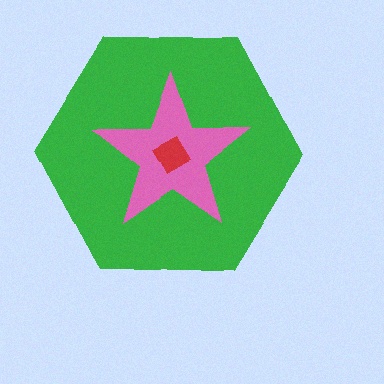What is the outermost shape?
The green hexagon.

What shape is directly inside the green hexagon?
The pink star.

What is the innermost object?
The red square.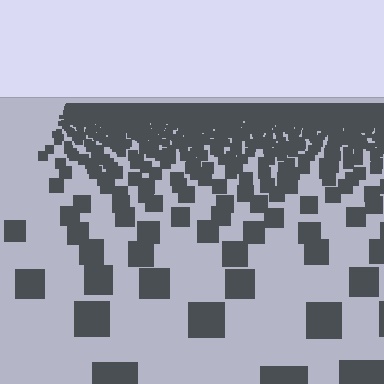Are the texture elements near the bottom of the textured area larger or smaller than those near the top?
Larger. Near the bottom, elements are closer to the viewer and appear at a bigger on-screen size.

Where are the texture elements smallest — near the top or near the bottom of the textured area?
Near the top.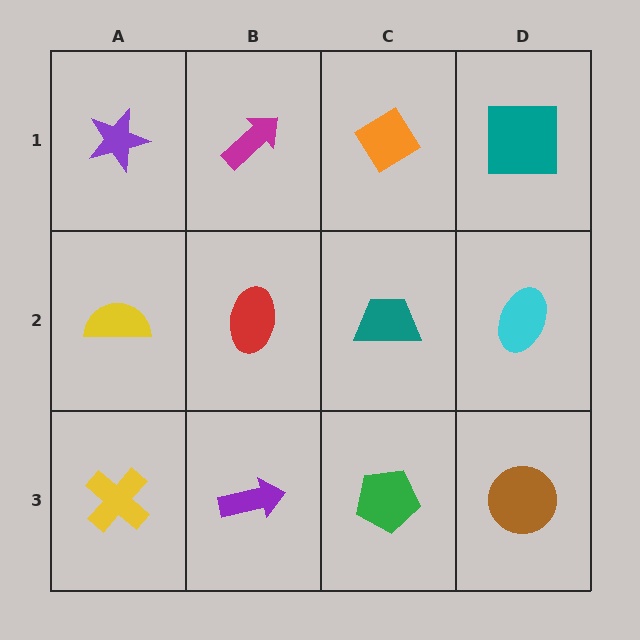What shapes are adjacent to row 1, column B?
A red ellipse (row 2, column B), a purple star (row 1, column A), an orange diamond (row 1, column C).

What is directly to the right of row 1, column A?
A magenta arrow.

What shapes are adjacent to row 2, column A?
A purple star (row 1, column A), a yellow cross (row 3, column A), a red ellipse (row 2, column B).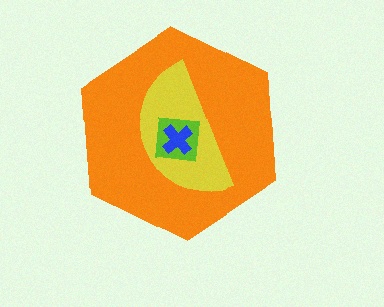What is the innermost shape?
The blue cross.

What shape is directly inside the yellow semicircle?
The lime square.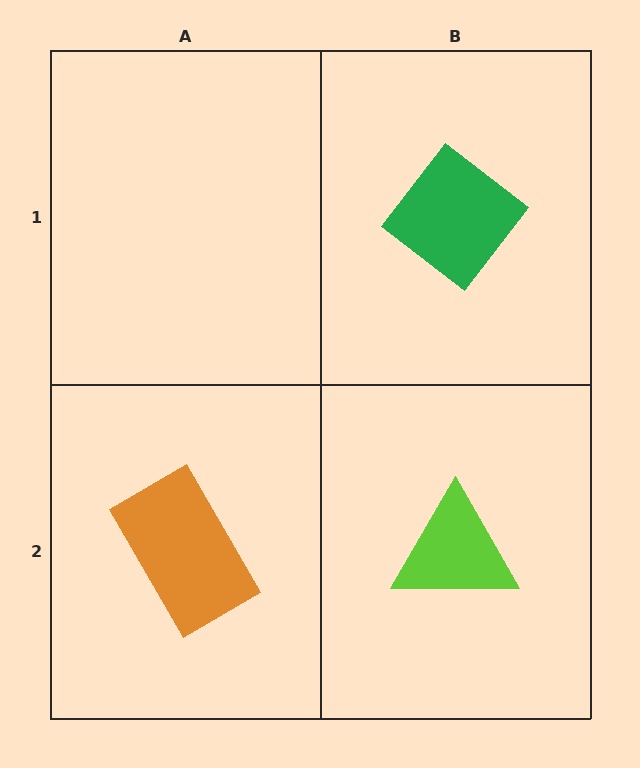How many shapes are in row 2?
2 shapes.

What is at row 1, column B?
A green diamond.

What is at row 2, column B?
A lime triangle.